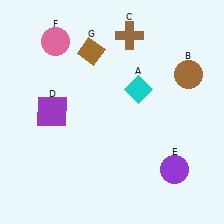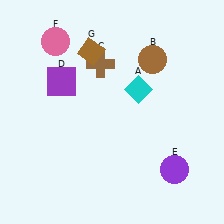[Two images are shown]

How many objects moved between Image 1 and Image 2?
3 objects moved between the two images.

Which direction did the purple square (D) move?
The purple square (D) moved up.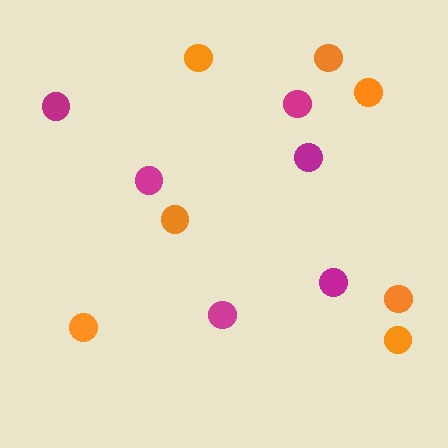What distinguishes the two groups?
There are 2 groups: one group of magenta circles (6) and one group of orange circles (7).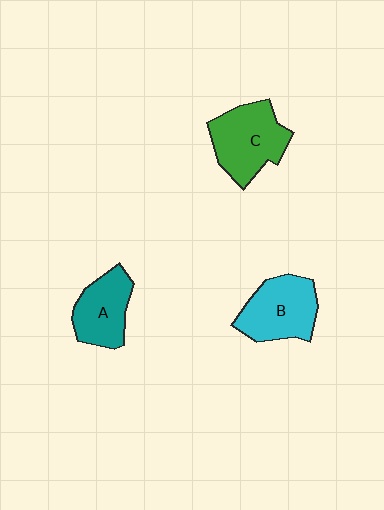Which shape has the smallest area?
Shape A (teal).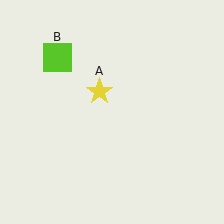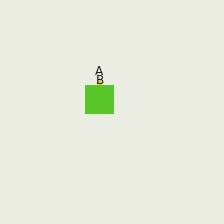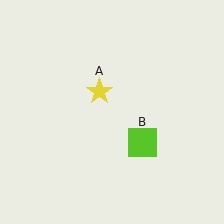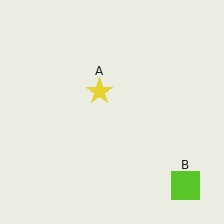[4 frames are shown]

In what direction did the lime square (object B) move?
The lime square (object B) moved down and to the right.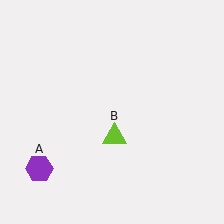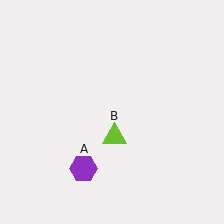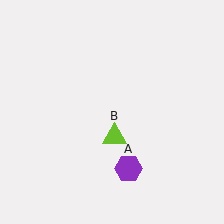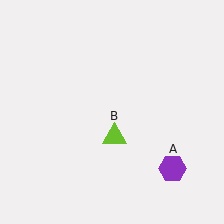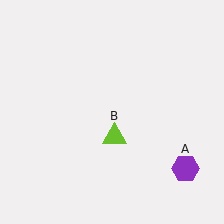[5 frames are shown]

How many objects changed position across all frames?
1 object changed position: purple hexagon (object A).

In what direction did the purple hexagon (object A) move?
The purple hexagon (object A) moved right.